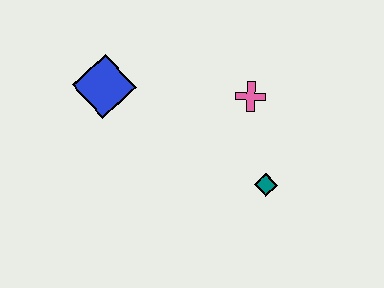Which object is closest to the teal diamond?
The pink cross is closest to the teal diamond.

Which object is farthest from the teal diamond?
The blue diamond is farthest from the teal diamond.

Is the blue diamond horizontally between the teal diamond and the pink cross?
No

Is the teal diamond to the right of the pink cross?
Yes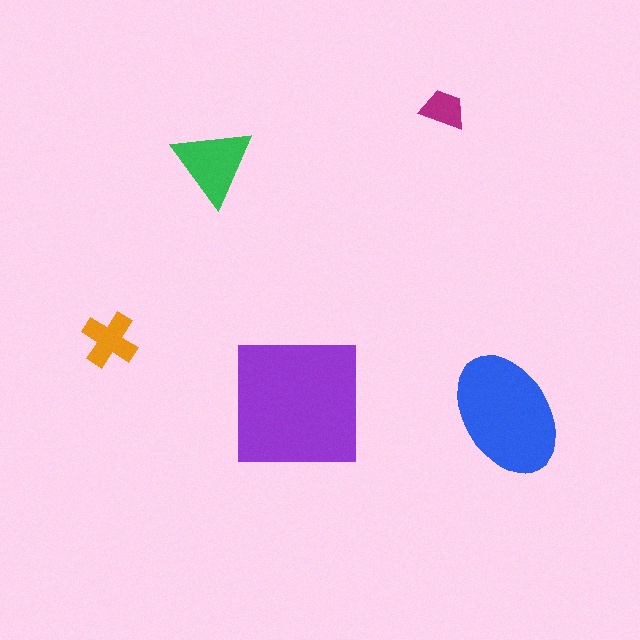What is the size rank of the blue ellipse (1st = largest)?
2nd.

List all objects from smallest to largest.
The magenta trapezoid, the orange cross, the green triangle, the blue ellipse, the purple square.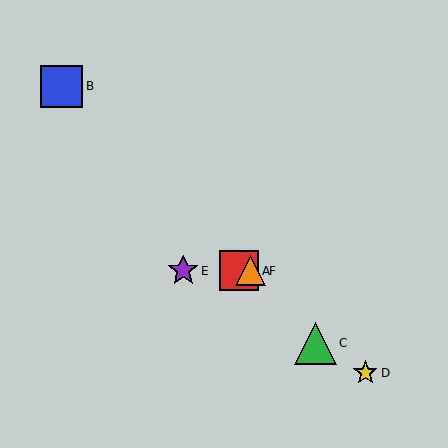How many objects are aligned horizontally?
3 objects (A, E, F) are aligned horizontally.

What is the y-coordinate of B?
Object B is at y≈86.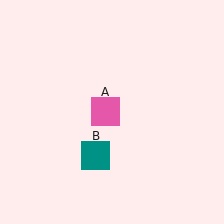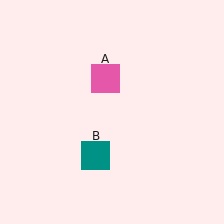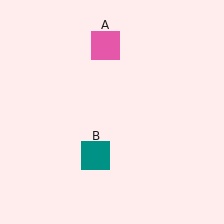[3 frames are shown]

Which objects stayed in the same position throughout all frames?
Teal square (object B) remained stationary.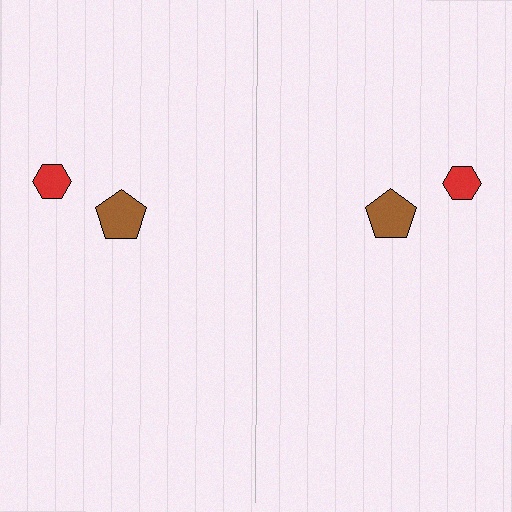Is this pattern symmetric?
Yes, this pattern has bilateral (reflection) symmetry.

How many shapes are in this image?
There are 4 shapes in this image.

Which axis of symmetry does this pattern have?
The pattern has a vertical axis of symmetry running through the center of the image.